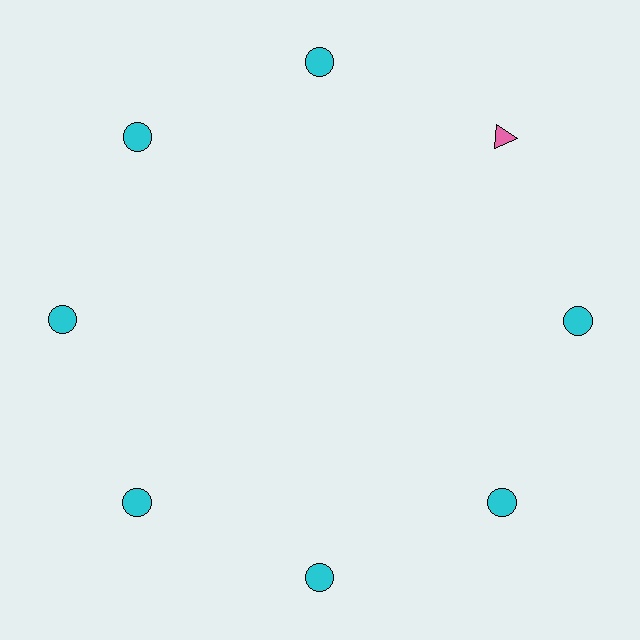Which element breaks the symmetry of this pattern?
The pink triangle at roughly the 2 o'clock position breaks the symmetry. All other shapes are cyan circles.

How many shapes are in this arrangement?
There are 8 shapes arranged in a ring pattern.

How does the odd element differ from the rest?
It differs in both color (pink instead of cyan) and shape (triangle instead of circle).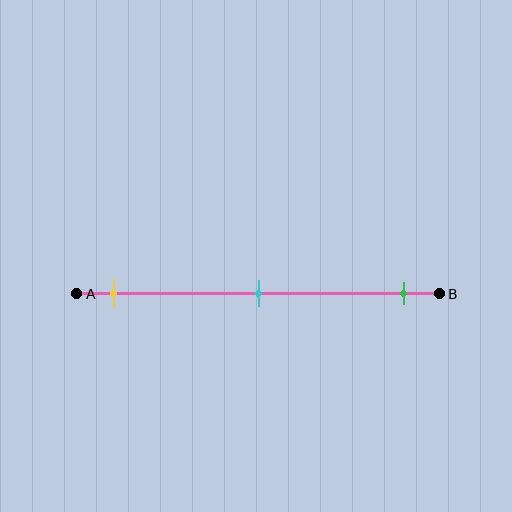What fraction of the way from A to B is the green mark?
The green mark is approximately 90% (0.9) of the way from A to B.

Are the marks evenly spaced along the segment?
Yes, the marks are approximately evenly spaced.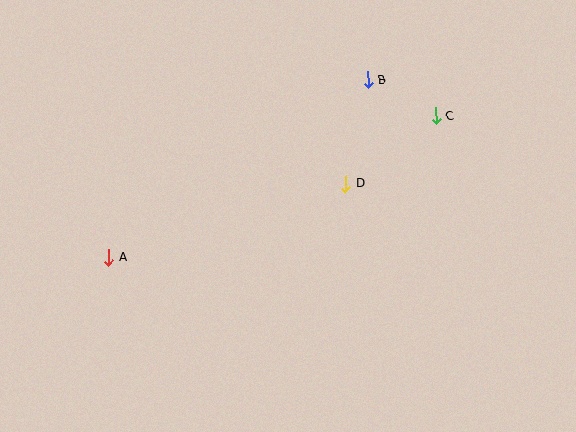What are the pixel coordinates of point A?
Point A is at (109, 258).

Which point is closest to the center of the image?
Point D at (346, 184) is closest to the center.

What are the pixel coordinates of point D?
Point D is at (346, 184).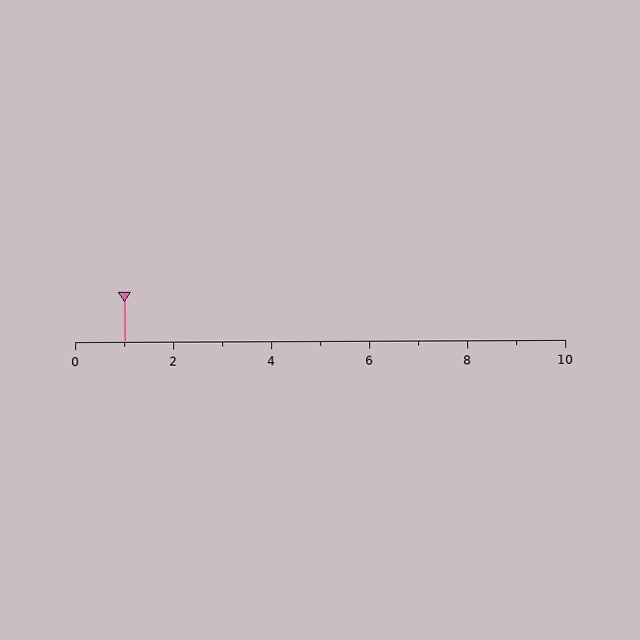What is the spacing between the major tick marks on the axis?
The major ticks are spaced 2 apart.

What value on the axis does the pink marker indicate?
The marker indicates approximately 1.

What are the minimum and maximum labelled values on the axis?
The axis runs from 0 to 10.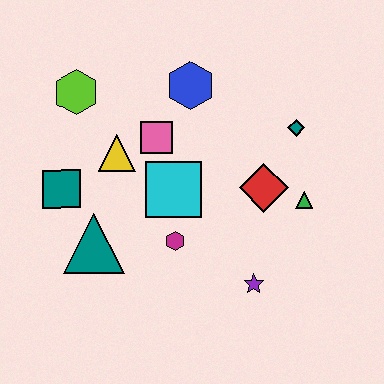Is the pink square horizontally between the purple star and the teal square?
Yes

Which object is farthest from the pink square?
The purple star is farthest from the pink square.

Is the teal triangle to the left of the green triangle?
Yes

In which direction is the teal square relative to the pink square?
The teal square is to the left of the pink square.